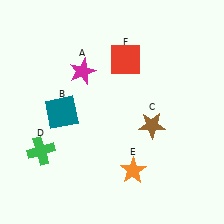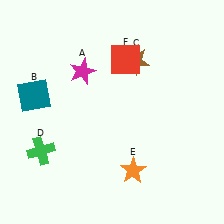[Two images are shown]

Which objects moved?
The objects that moved are: the teal square (B), the brown star (C).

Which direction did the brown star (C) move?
The brown star (C) moved up.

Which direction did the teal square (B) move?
The teal square (B) moved left.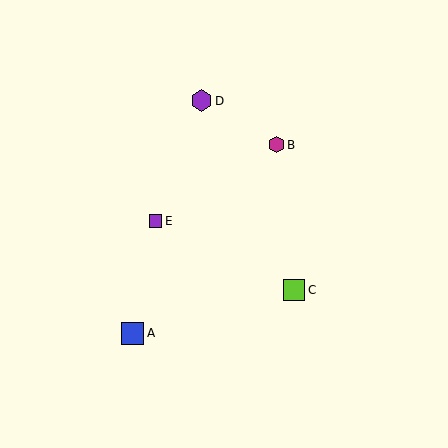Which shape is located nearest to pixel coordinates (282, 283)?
The lime square (labeled C) at (294, 290) is nearest to that location.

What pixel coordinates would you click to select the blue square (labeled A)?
Click at (133, 333) to select the blue square A.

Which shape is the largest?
The blue square (labeled A) is the largest.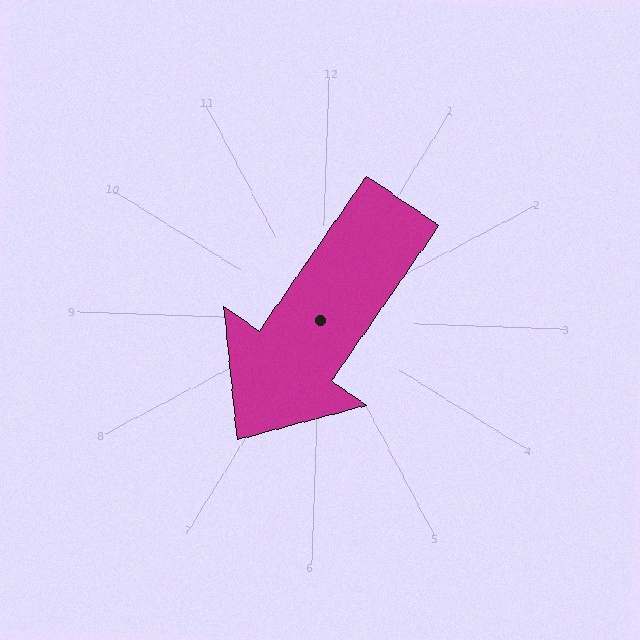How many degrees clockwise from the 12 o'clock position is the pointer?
Approximately 213 degrees.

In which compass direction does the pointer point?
Southwest.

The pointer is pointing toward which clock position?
Roughly 7 o'clock.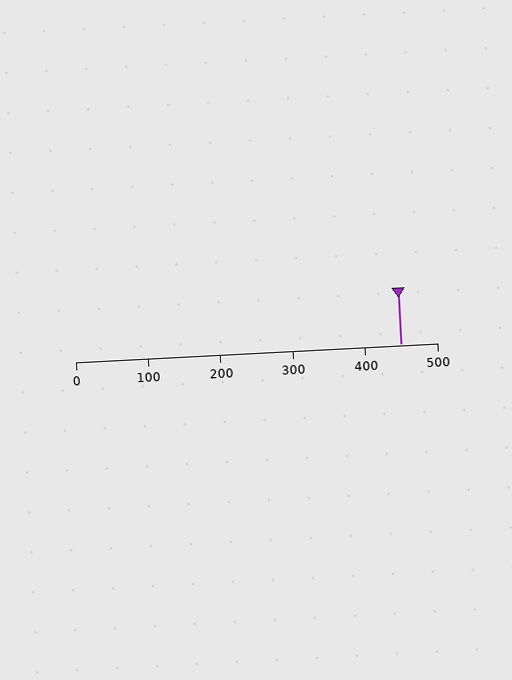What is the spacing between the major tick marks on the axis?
The major ticks are spaced 100 apart.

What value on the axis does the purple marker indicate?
The marker indicates approximately 450.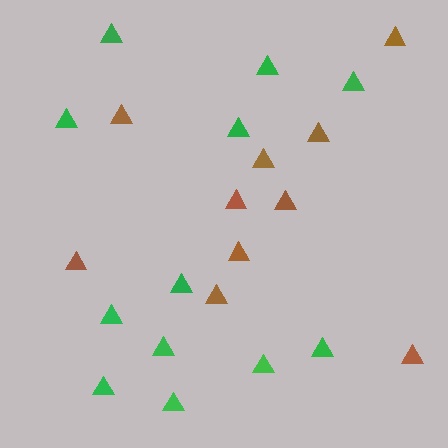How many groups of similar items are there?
There are 2 groups: one group of brown triangles (10) and one group of green triangles (12).